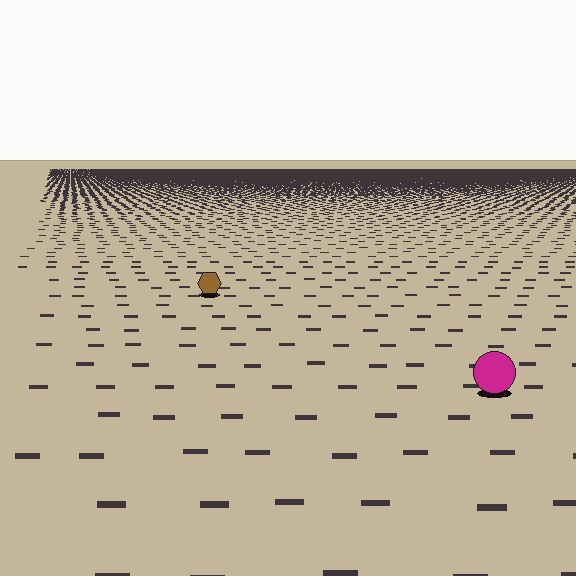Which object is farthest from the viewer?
The brown hexagon is farthest from the viewer. It appears smaller and the ground texture around it is denser.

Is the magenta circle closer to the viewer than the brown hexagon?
Yes. The magenta circle is closer — you can tell from the texture gradient: the ground texture is coarser near it.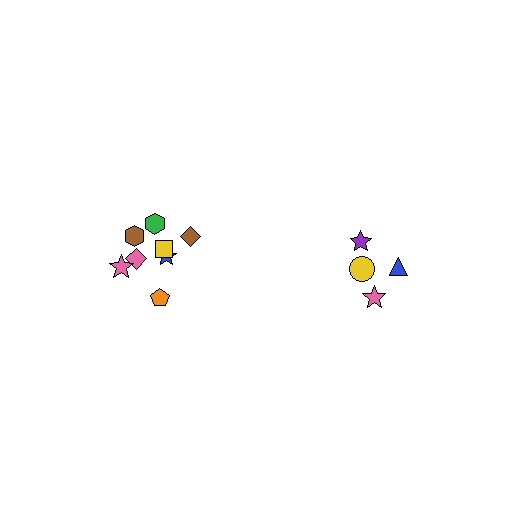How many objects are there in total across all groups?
There are 12 objects.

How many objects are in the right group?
There are 4 objects.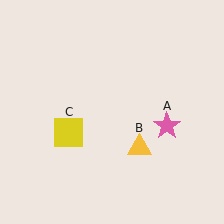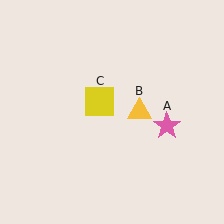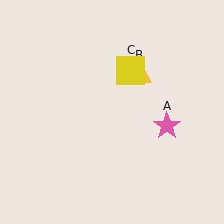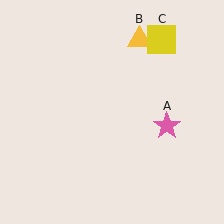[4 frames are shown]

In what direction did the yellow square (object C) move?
The yellow square (object C) moved up and to the right.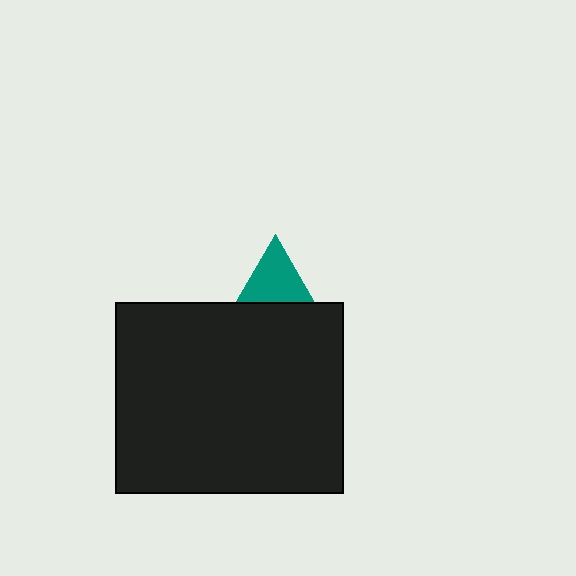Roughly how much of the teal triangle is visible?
About half of it is visible (roughly 48%).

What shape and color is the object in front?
The object in front is a black rectangle.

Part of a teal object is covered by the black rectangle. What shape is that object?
It is a triangle.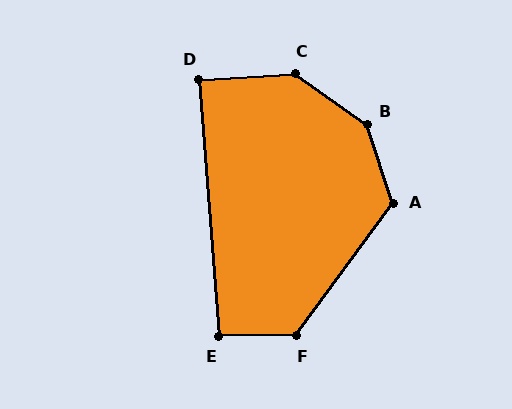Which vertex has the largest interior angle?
B, at approximately 144 degrees.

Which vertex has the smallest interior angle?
D, at approximately 90 degrees.